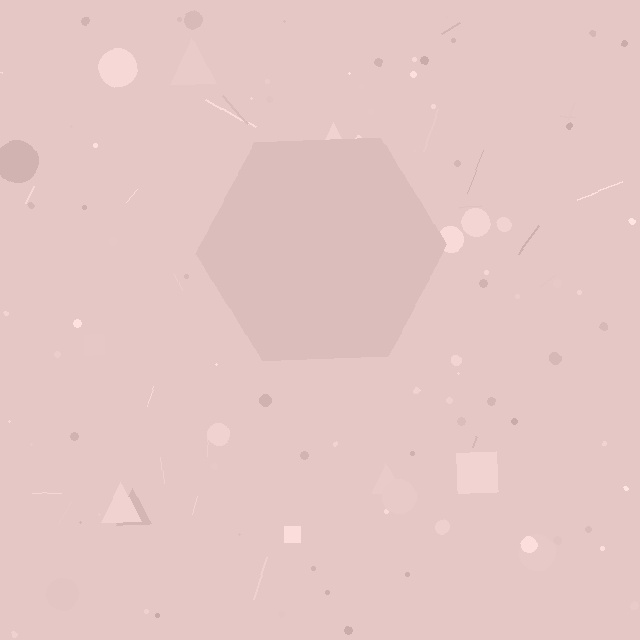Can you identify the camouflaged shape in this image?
The camouflaged shape is a hexagon.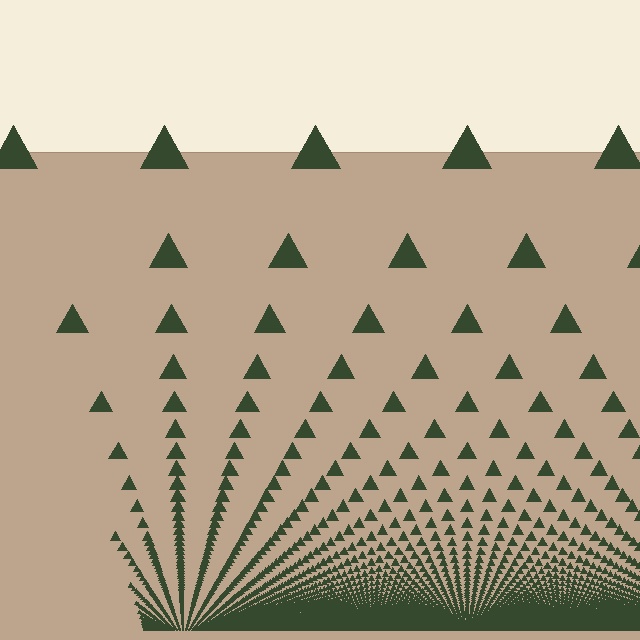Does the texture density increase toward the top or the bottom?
Density increases toward the bottom.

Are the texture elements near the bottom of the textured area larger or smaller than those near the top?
Smaller. The gradient is inverted — elements near the bottom are smaller and denser.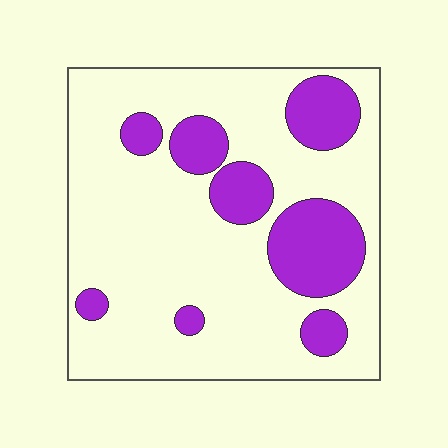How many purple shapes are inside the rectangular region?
8.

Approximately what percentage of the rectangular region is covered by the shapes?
Approximately 25%.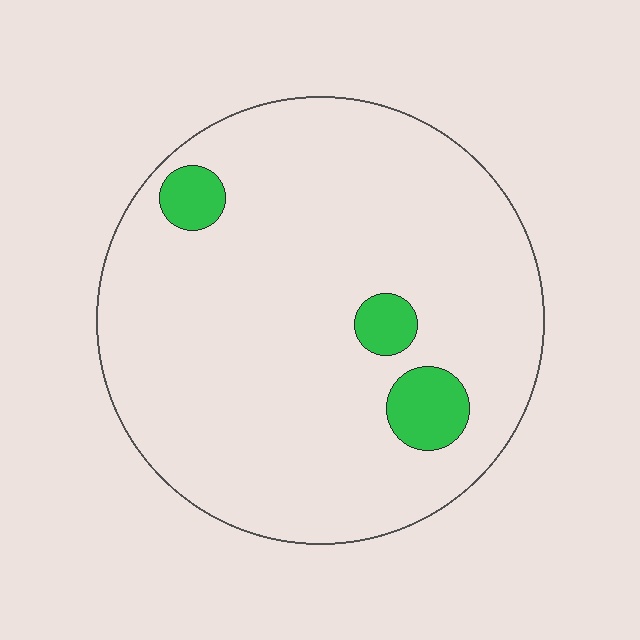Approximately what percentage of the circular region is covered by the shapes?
Approximately 10%.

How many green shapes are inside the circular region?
3.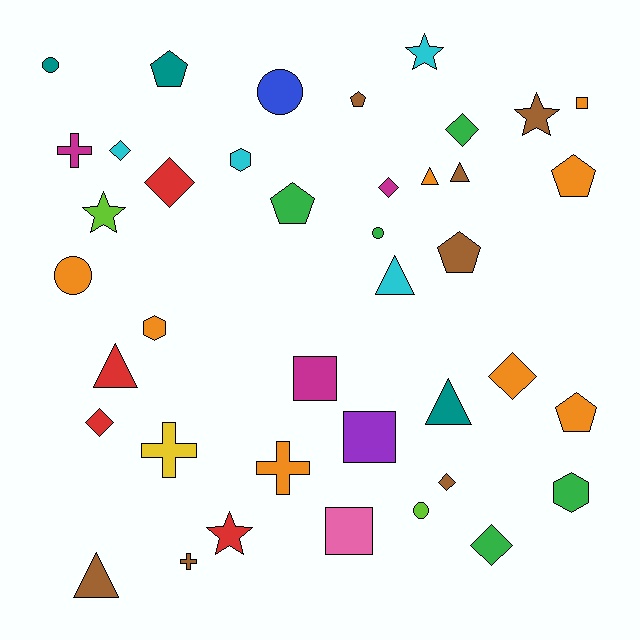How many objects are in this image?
There are 40 objects.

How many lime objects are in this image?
There are 2 lime objects.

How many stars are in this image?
There are 4 stars.